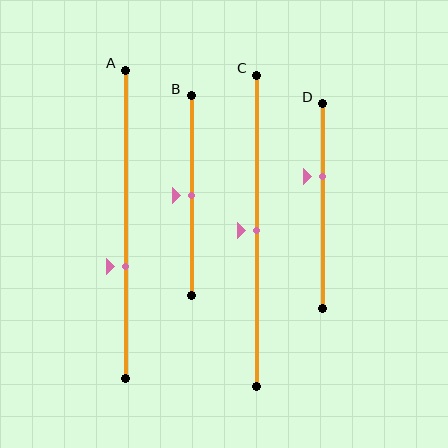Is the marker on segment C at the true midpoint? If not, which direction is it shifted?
Yes, the marker on segment C is at the true midpoint.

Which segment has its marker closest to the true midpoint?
Segment B has its marker closest to the true midpoint.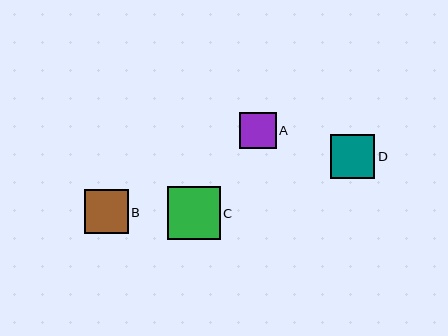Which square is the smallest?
Square A is the smallest with a size of approximately 36 pixels.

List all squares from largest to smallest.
From largest to smallest: C, D, B, A.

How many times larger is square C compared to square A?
Square C is approximately 1.5 times the size of square A.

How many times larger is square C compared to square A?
Square C is approximately 1.5 times the size of square A.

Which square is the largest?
Square C is the largest with a size of approximately 53 pixels.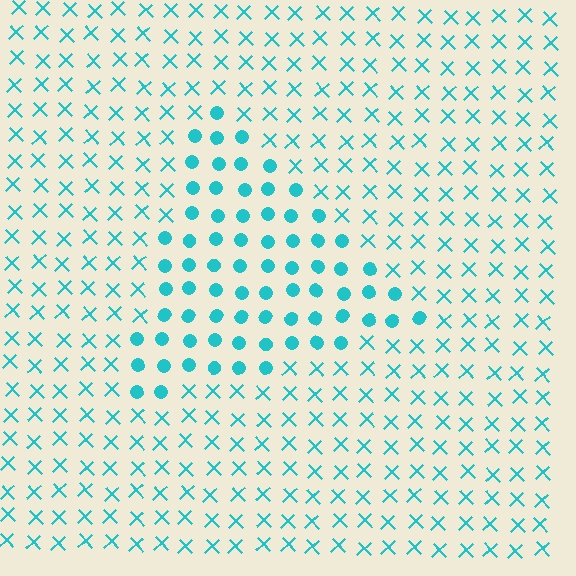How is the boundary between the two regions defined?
The boundary is defined by a change in element shape: circles inside vs. X marks outside. All elements share the same color and spacing.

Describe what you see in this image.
The image is filled with small cyan elements arranged in a uniform grid. A triangle-shaped region contains circles, while the surrounding area contains X marks. The boundary is defined purely by the change in element shape.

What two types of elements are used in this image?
The image uses circles inside the triangle region and X marks outside it.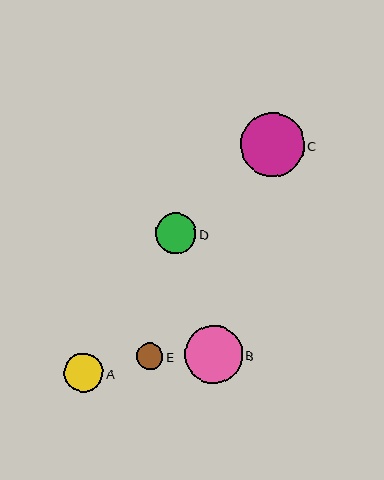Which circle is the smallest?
Circle E is the smallest with a size of approximately 27 pixels.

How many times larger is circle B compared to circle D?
Circle B is approximately 1.4 times the size of circle D.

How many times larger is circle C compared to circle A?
Circle C is approximately 1.6 times the size of circle A.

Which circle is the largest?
Circle C is the largest with a size of approximately 63 pixels.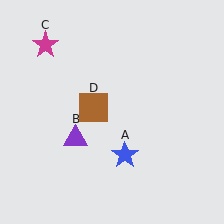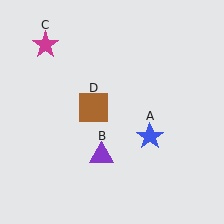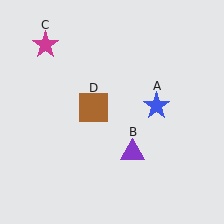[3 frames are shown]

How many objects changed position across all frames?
2 objects changed position: blue star (object A), purple triangle (object B).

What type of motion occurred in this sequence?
The blue star (object A), purple triangle (object B) rotated counterclockwise around the center of the scene.